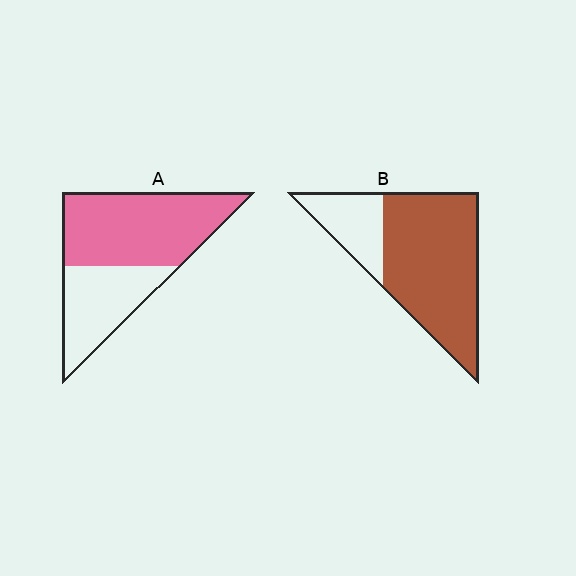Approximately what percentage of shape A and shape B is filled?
A is approximately 60% and B is approximately 75%.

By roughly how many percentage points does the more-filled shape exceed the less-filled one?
By roughly 15 percentage points (B over A).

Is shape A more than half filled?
Yes.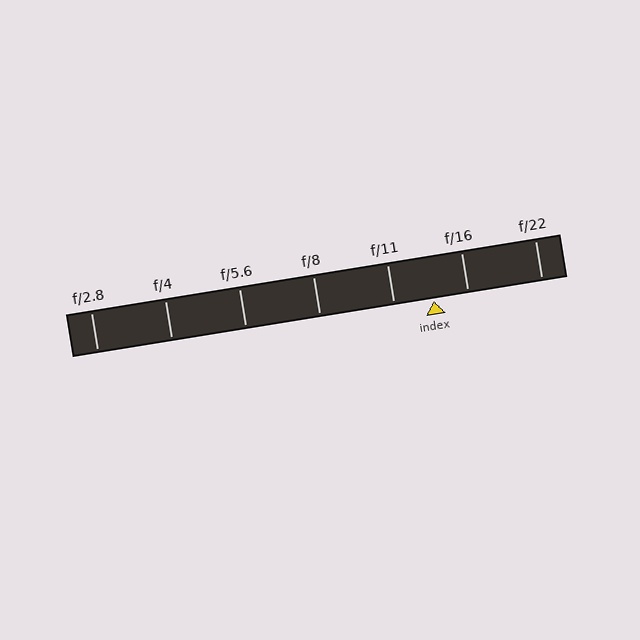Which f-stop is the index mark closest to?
The index mark is closest to f/16.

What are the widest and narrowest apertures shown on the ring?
The widest aperture shown is f/2.8 and the narrowest is f/22.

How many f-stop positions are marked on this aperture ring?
There are 7 f-stop positions marked.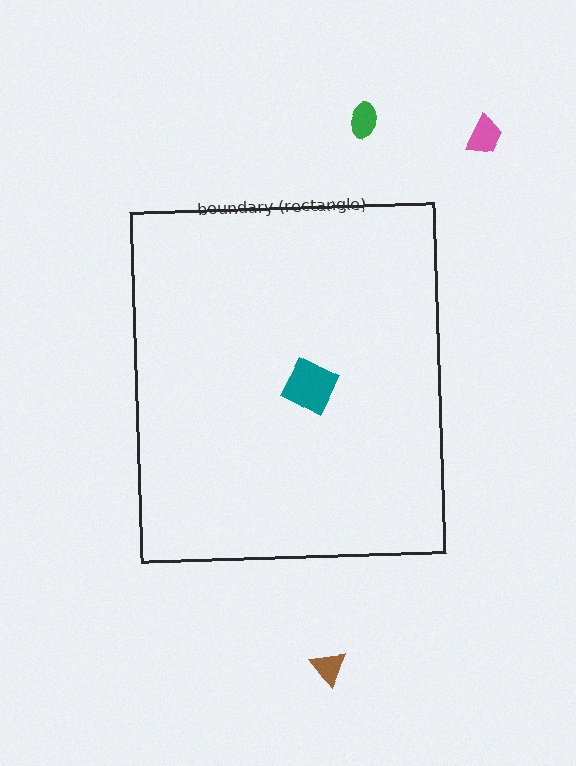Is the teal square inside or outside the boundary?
Inside.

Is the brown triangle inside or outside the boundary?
Outside.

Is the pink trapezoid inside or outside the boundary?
Outside.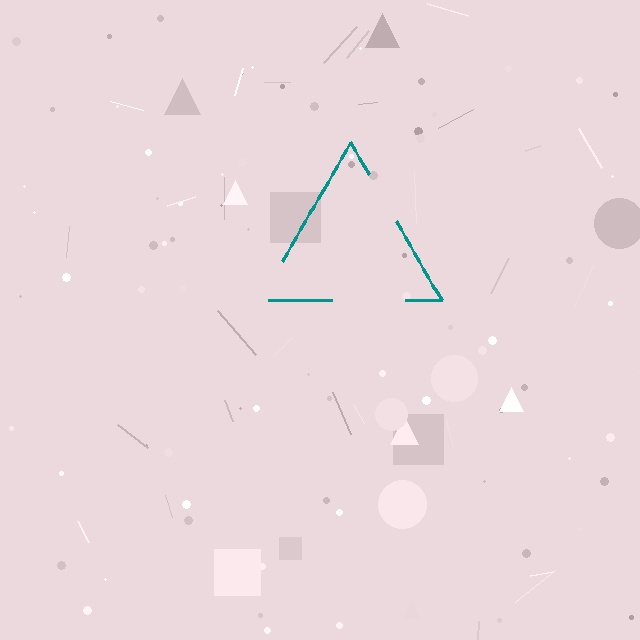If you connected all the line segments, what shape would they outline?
They would outline a triangle.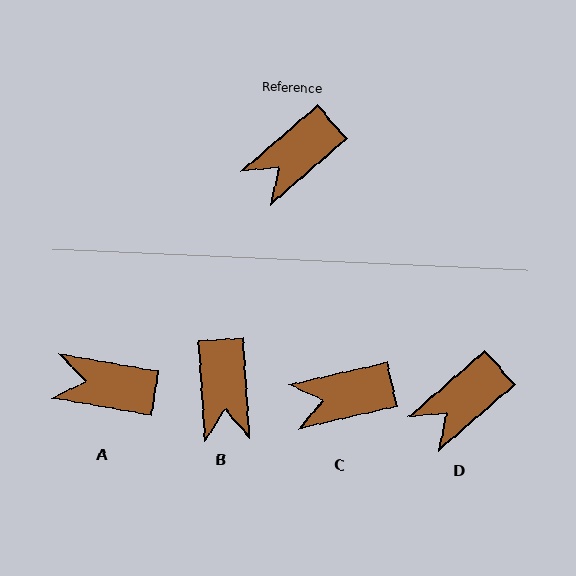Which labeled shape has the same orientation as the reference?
D.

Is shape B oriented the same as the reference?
No, it is off by about 53 degrees.